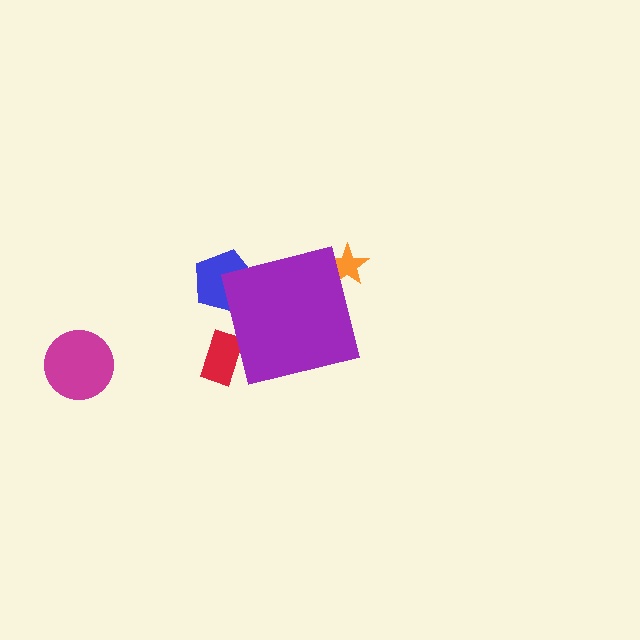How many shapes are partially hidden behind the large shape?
3 shapes are partially hidden.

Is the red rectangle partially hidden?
Yes, the red rectangle is partially hidden behind the purple square.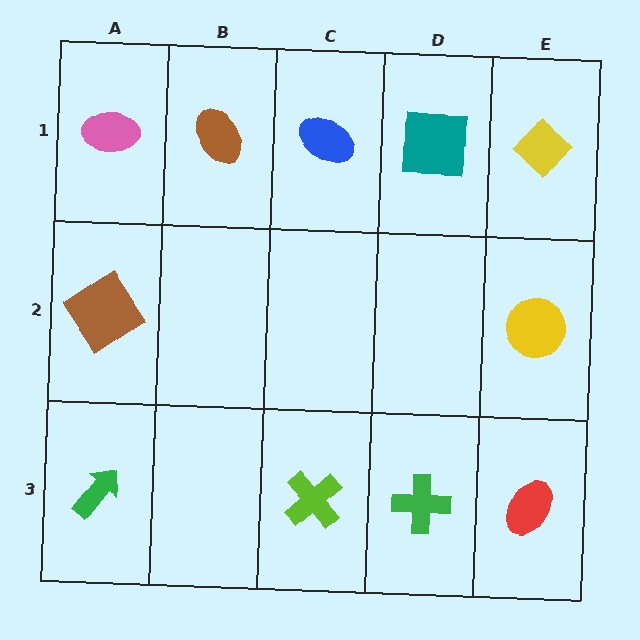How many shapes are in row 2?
2 shapes.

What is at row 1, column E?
A yellow diamond.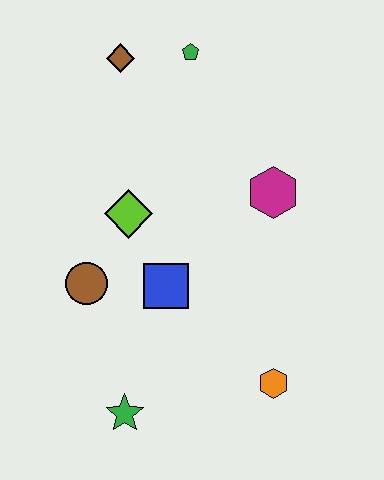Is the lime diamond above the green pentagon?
No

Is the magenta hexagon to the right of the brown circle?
Yes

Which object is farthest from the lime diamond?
The orange hexagon is farthest from the lime diamond.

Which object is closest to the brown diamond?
The green pentagon is closest to the brown diamond.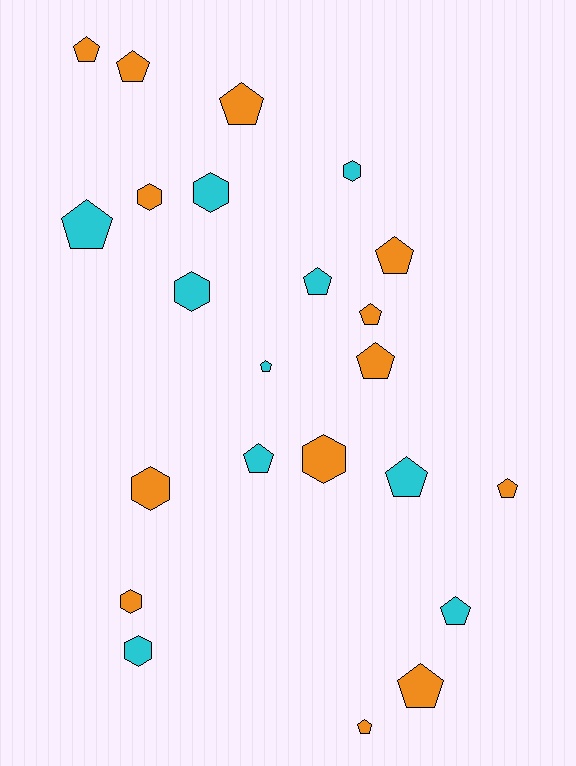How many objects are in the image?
There are 23 objects.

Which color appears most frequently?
Orange, with 13 objects.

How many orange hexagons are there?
There are 4 orange hexagons.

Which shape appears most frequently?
Pentagon, with 15 objects.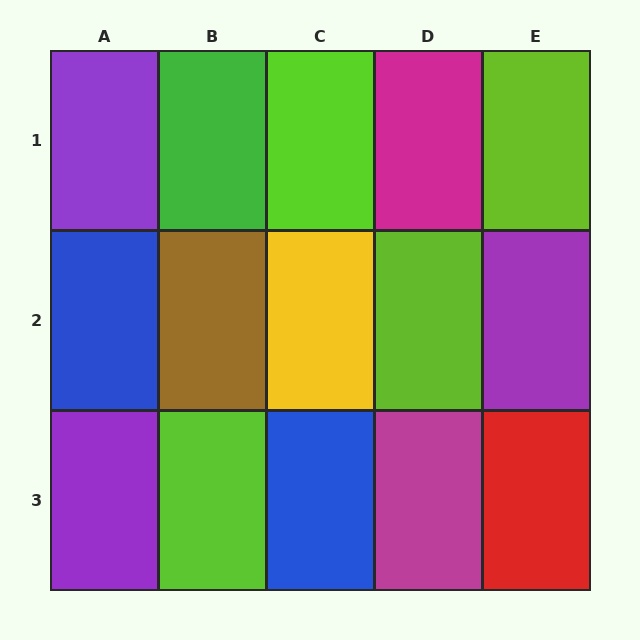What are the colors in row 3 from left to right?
Purple, lime, blue, magenta, red.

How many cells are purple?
3 cells are purple.